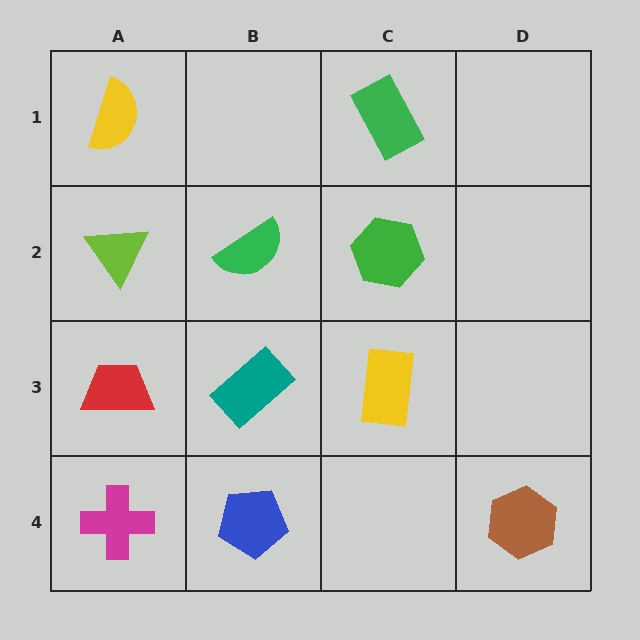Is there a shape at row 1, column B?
No, that cell is empty.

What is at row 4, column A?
A magenta cross.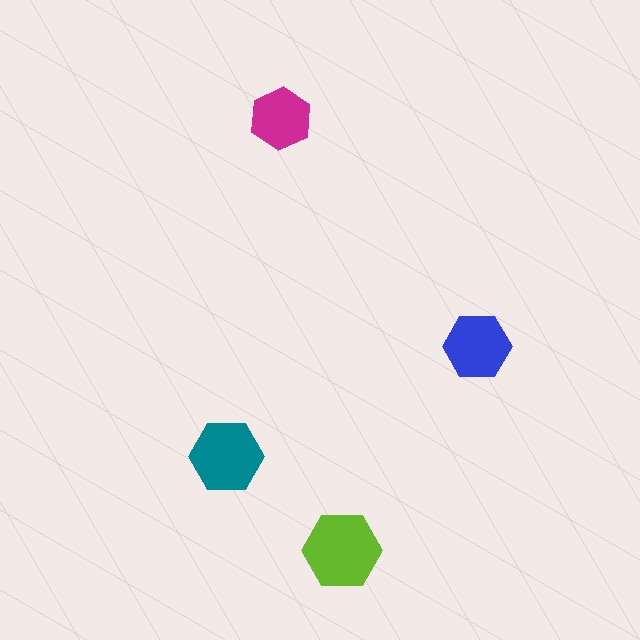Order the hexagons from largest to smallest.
the lime one, the teal one, the blue one, the magenta one.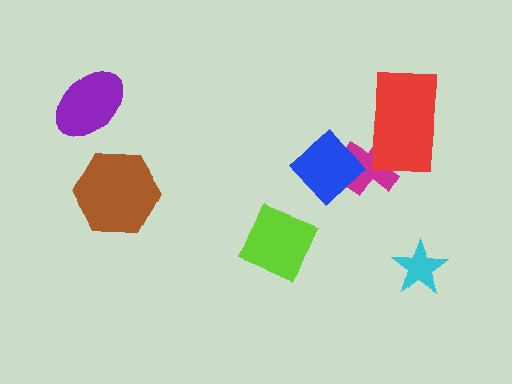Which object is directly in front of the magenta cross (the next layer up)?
The blue diamond is directly in front of the magenta cross.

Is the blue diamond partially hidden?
No, no other shape covers it.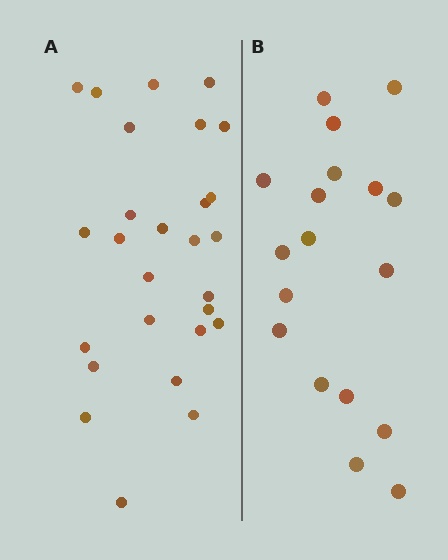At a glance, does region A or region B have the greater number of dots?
Region A (the left region) has more dots.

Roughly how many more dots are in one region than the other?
Region A has roughly 8 or so more dots than region B.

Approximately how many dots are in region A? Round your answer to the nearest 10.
About 30 dots. (The exact count is 27, which rounds to 30.)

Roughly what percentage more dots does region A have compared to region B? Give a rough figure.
About 50% more.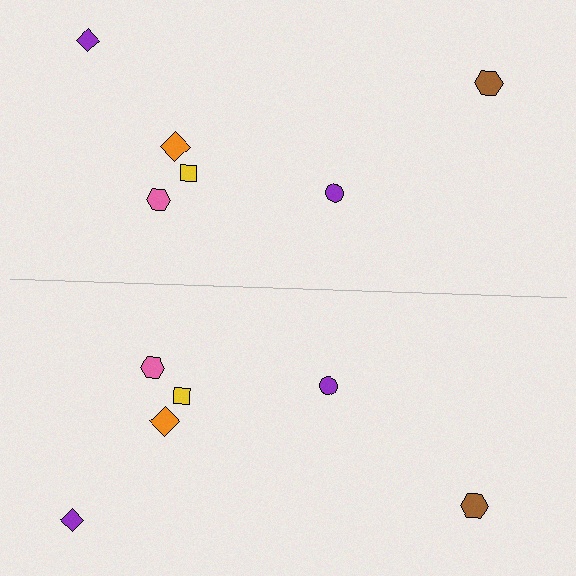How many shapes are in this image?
There are 12 shapes in this image.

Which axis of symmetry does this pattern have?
The pattern has a horizontal axis of symmetry running through the center of the image.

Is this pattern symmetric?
Yes, this pattern has bilateral (reflection) symmetry.